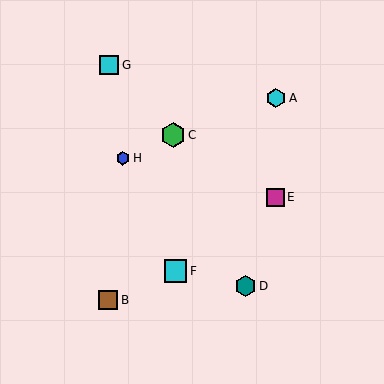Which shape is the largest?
The green hexagon (labeled C) is the largest.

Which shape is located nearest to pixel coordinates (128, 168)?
The blue hexagon (labeled H) at (123, 158) is nearest to that location.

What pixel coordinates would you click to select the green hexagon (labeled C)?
Click at (173, 135) to select the green hexagon C.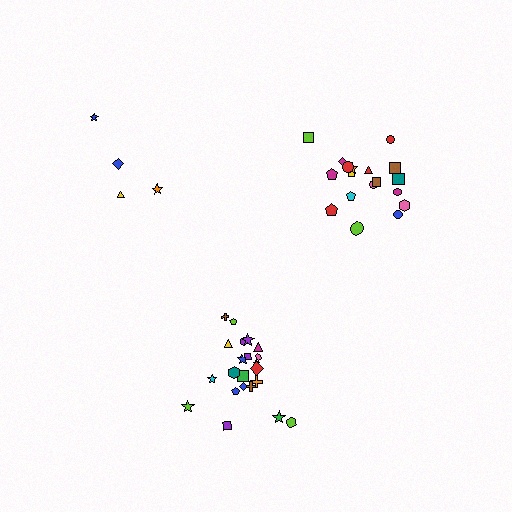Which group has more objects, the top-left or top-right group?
The top-right group.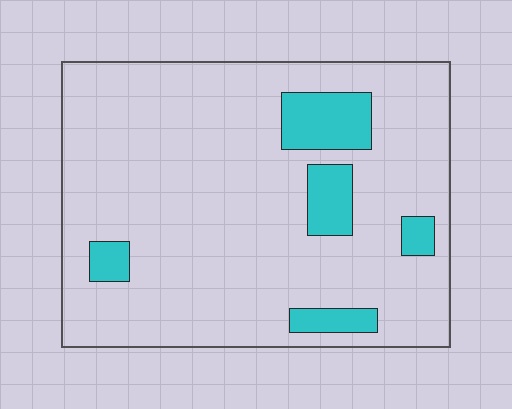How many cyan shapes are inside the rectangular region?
5.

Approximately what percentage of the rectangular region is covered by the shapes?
Approximately 10%.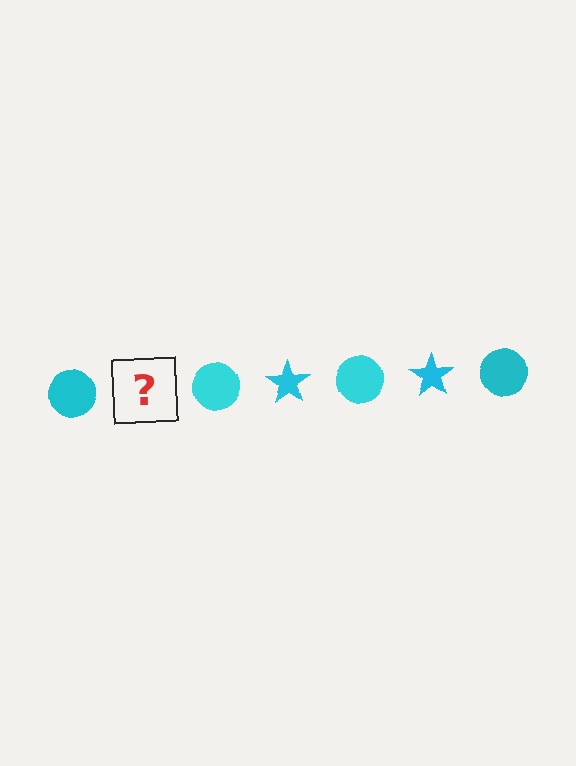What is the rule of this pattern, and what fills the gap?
The rule is that the pattern cycles through circle, star shapes in cyan. The gap should be filled with a cyan star.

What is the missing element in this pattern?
The missing element is a cyan star.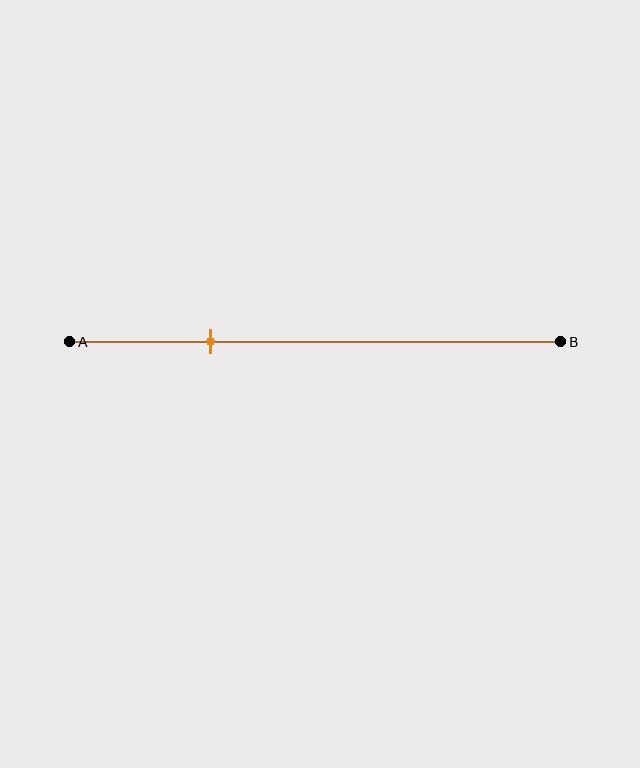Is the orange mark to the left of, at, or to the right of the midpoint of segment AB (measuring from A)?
The orange mark is to the left of the midpoint of segment AB.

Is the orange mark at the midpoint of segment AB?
No, the mark is at about 30% from A, not at the 50% midpoint.